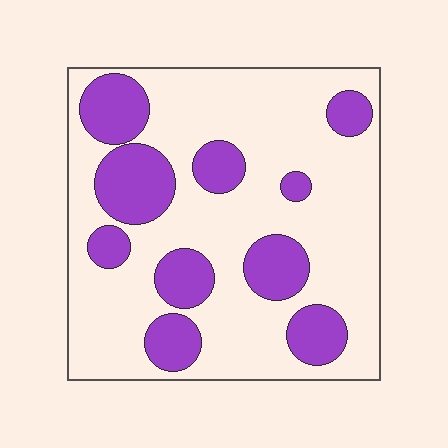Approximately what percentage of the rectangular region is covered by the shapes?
Approximately 30%.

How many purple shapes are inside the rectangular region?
10.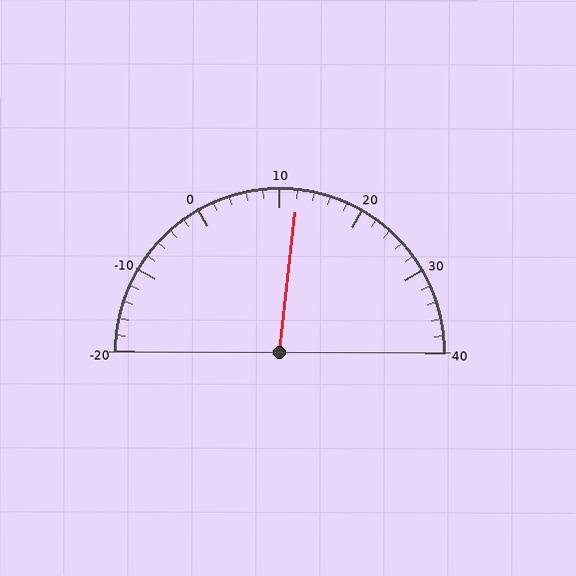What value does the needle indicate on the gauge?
The needle indicates approximately 12.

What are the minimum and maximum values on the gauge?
The gauge ranges from -20 to 40.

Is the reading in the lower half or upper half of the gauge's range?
The reading is in the upper half of the range (-20 to 40).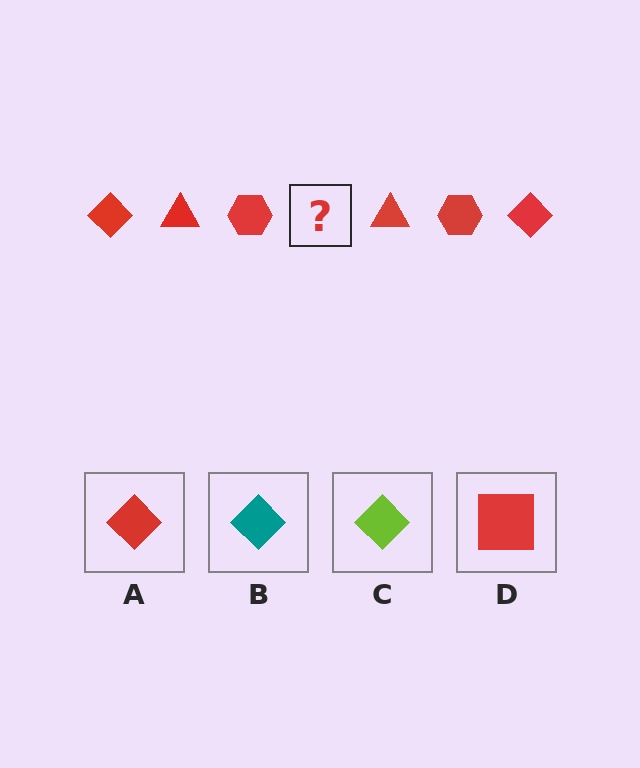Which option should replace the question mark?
Option A.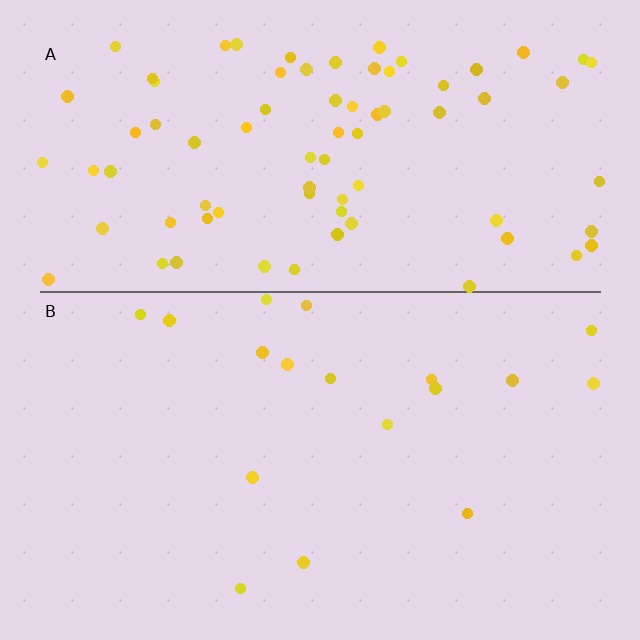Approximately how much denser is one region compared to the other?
Approximately 4.5× — region A over region B.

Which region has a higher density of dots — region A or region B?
A (the top).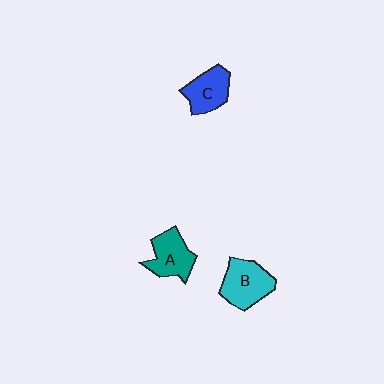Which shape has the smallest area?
Shape C (blue).